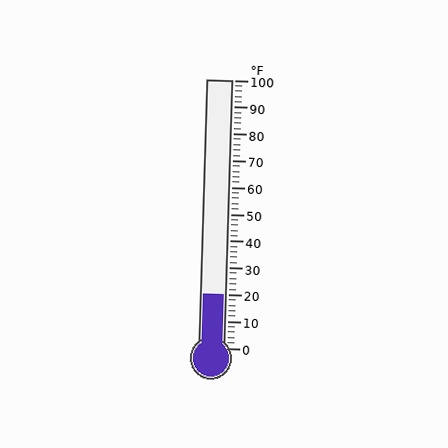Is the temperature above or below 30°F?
The temperature is below 30°F.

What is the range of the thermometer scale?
The thermometer scale ranges from 0°F to 100°F.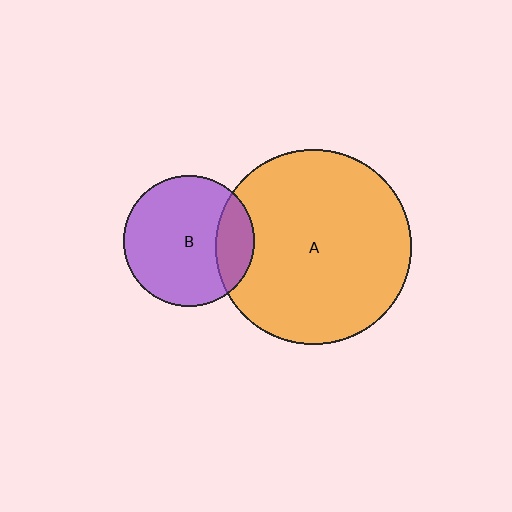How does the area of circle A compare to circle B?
Approximately 2.2 times.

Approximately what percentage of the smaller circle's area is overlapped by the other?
Approximately 20%.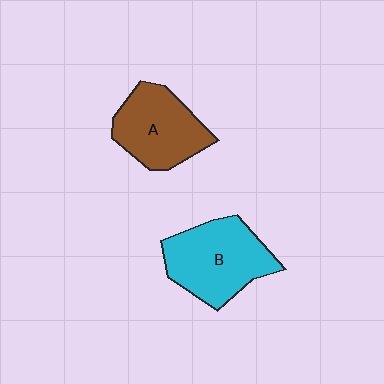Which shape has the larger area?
Shape B (cyan).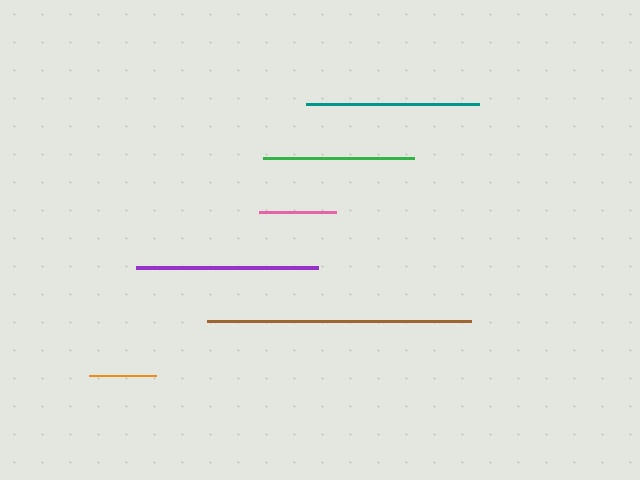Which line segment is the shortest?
The orange line is the shortest at approximately 67 pixels.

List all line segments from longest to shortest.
From longest to shortest: brown, purple, teal, green, pink, orange.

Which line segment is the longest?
The brown line is the longest at approximately 265 pixels.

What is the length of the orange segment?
The orange segment is approximately 67 pixels long.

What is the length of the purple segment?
The purple segment is approximately 183 pixels long.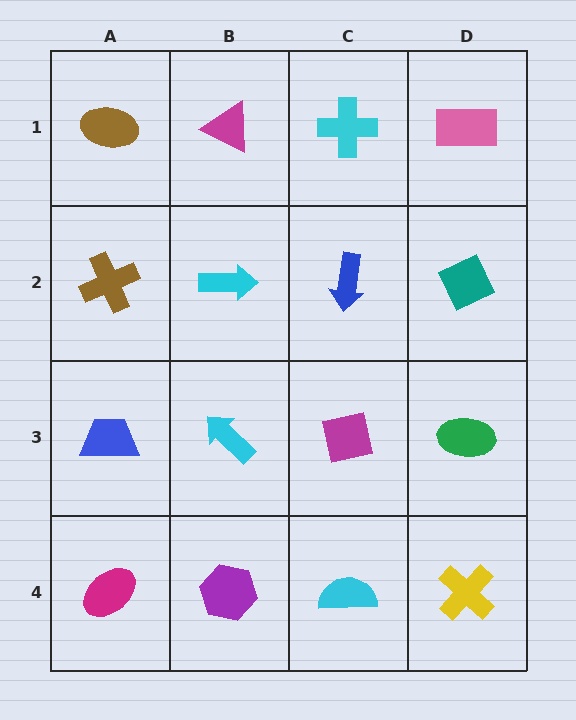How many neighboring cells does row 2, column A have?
3.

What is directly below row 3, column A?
A magenta ellipse.